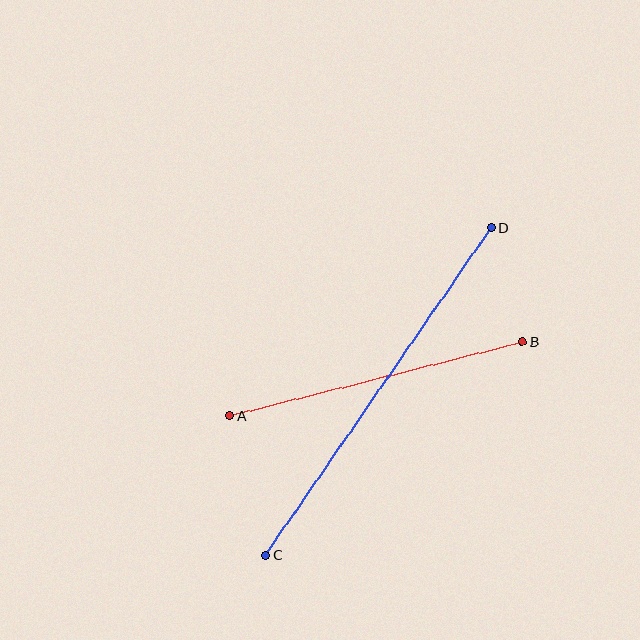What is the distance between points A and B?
The distance is approximately 302 pixels.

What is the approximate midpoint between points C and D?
The midpoint is at approximately (379, 391) pixels.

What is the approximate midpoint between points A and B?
The midpoint is at approximately (376, 379) pixels.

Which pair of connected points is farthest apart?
Points C and D are farthest apart.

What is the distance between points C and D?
The distance is approximately 398 pixels.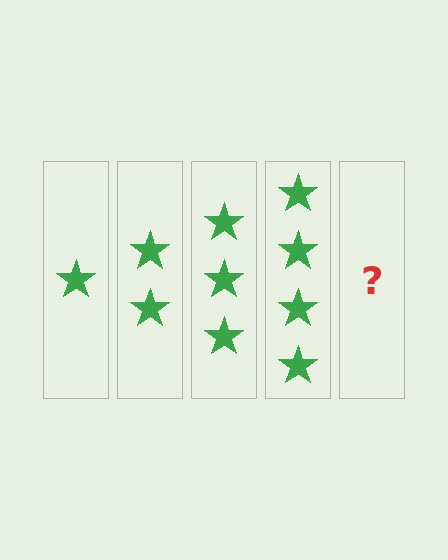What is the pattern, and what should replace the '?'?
The pattern is that each step adds one more star. The '?' should be 5 stars.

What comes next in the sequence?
The next element should be 5 stars.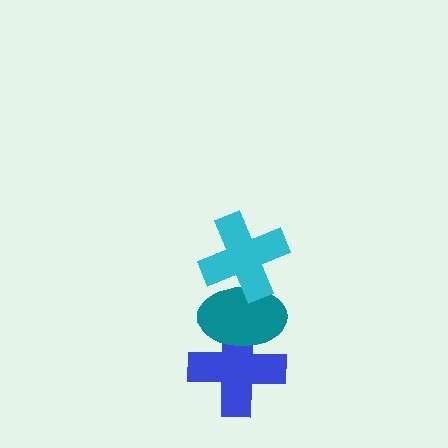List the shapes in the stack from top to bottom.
From top to bottom: the cyan cross, the teal ellipse, the blue cross.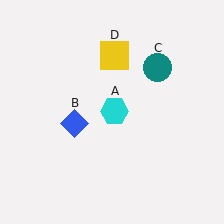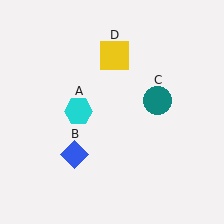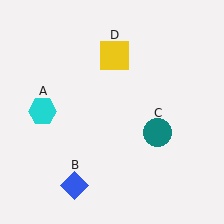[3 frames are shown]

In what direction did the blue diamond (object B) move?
The blue diamond (object B) moved down.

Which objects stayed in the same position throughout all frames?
Yellow square (object D) remained stationary.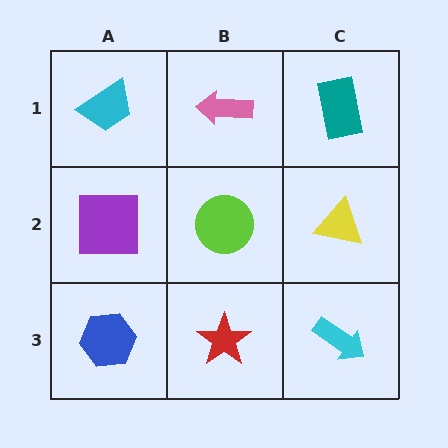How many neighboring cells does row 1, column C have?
2.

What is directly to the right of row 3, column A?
A red star.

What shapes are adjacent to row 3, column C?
A yellow triangle (row 2, column C), a red star (row 3, column B).